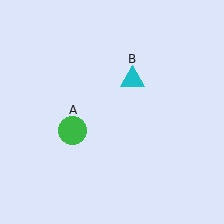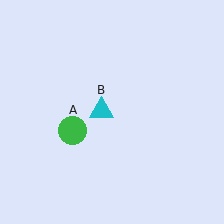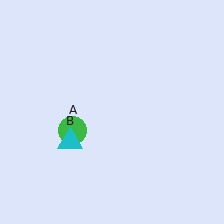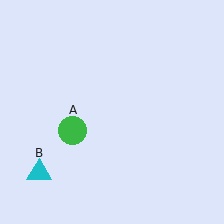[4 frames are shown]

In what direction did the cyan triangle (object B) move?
The cyan triangle (object B) moved down and to the left.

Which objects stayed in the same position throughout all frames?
Green circle (object A) remained stationary.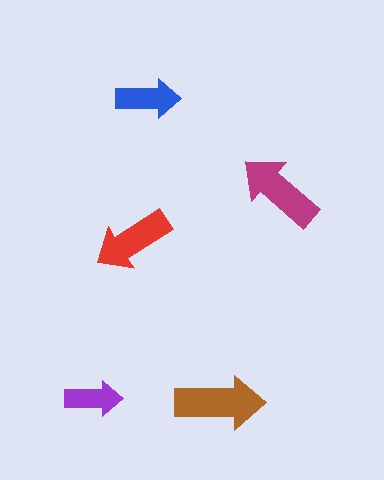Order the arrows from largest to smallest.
the brown one, the magenta one, the red one, the blue one, the purple one.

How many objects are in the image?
There are 5 objects in the image.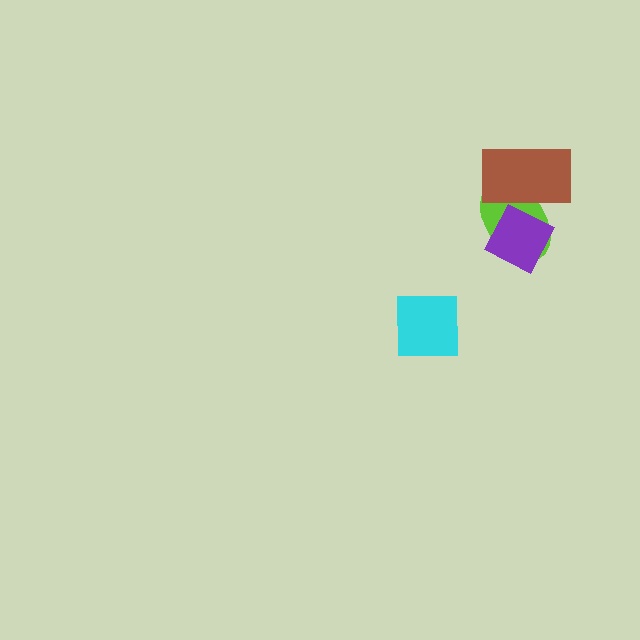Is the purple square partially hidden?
No, no other shape covers it.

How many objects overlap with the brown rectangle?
1 object overlaps with the brown rectangle.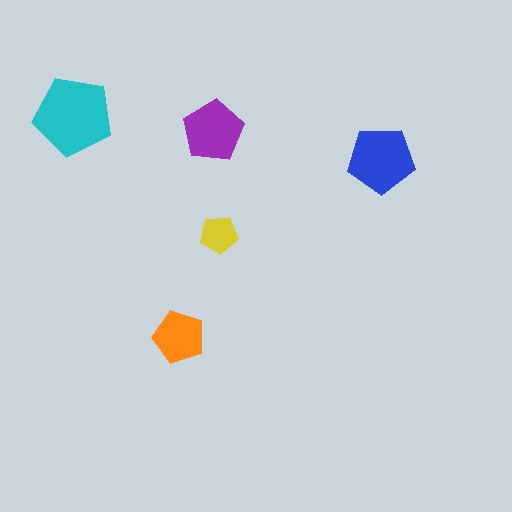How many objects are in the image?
There are 5 objects in the image.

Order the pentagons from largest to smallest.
the cyan one, the blue one, the purple one, the orange one, the yellow one.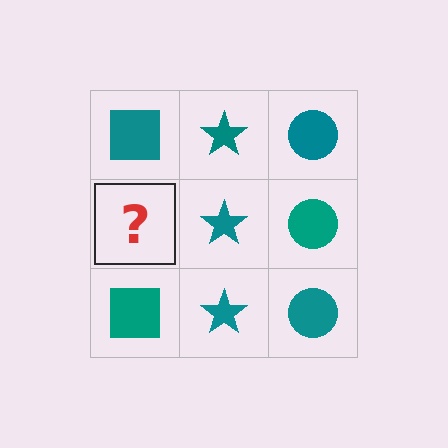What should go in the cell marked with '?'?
The missing cell should contain a teal square.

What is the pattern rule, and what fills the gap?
The rule is that each column has a consistent shape. The gap should be filled with a teal square.